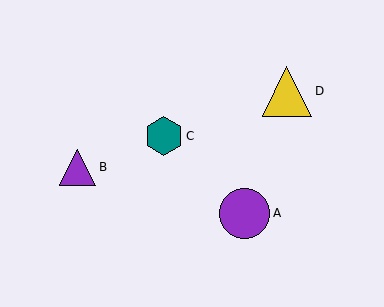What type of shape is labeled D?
Shape D is a yellow triangle.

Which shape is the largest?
The purple circle (labeled A) is the largest.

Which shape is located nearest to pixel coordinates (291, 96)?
The yellow triangle (labeled D) at (287, 91) is nearest to that location.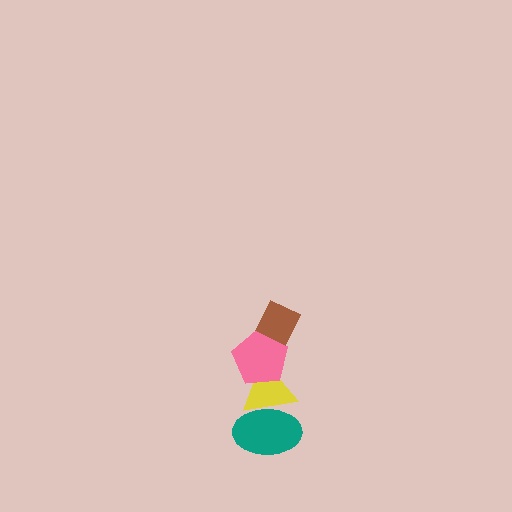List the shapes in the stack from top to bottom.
From top to bottom: the brown diamond, the pink pentagon, the yellow triangle, the teal ellipse.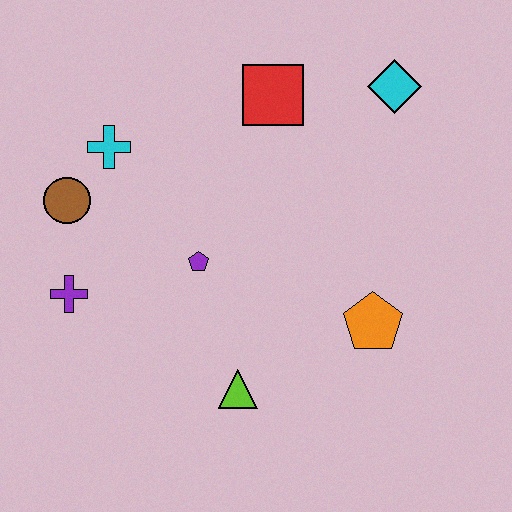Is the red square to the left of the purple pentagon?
No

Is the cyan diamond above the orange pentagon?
Yes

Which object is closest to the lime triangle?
The purple pentagon is closest to the lime triangle.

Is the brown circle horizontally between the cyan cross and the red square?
No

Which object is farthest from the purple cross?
The cyan diamond is farthest from the purple cross.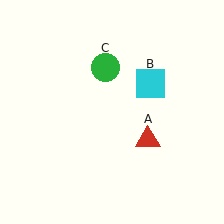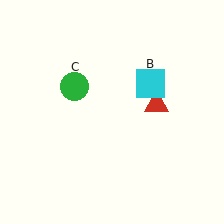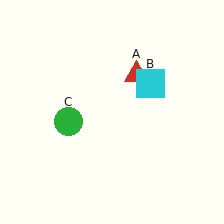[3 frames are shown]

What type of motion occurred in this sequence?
The red triangle (object A), green circle (object C) rotated counterclockwise around the center of the scene.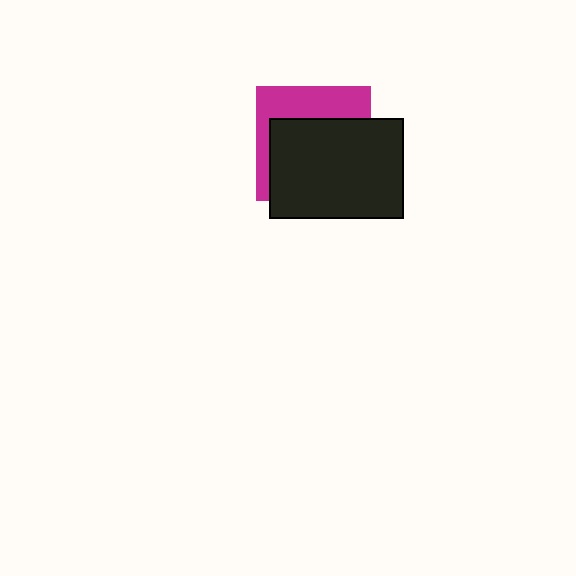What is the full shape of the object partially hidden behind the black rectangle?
The partially hidden object is a magenta square.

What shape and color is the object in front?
The object in front is a black rectangle.